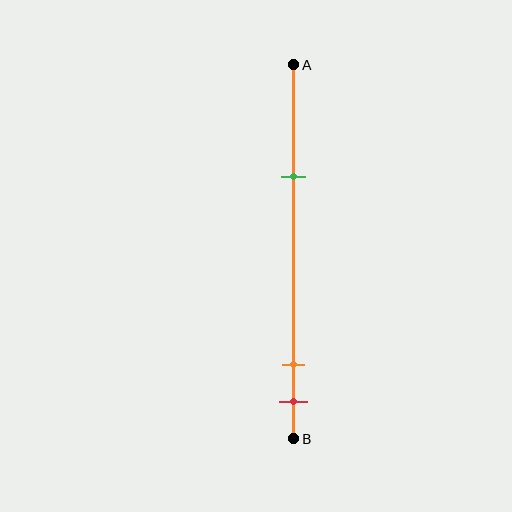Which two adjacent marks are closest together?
The orange and red marks are the closest adjacent pair.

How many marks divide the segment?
There are 3 marks dividing the segment.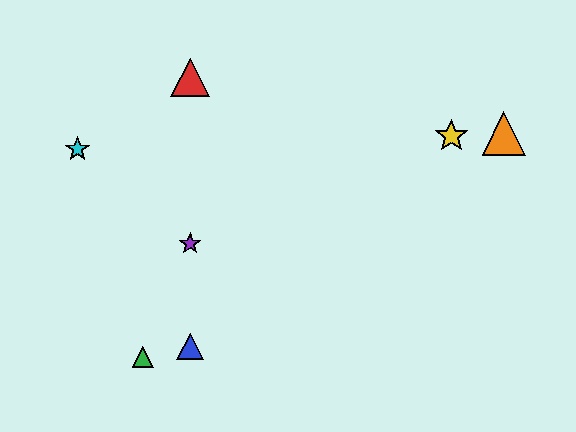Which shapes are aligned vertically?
The red triangle, the blue triangle, the purple star are aligned vertically.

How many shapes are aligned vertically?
3 shapes (the red triangle, the blue triangle, the purple star) are aligned vertically.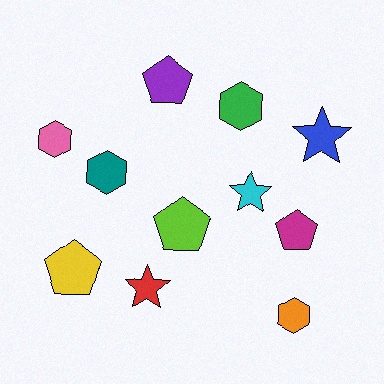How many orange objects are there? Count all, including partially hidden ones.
There is 1 orange object.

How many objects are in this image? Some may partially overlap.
There are 11 objects.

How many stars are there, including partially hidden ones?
There are 3 stars.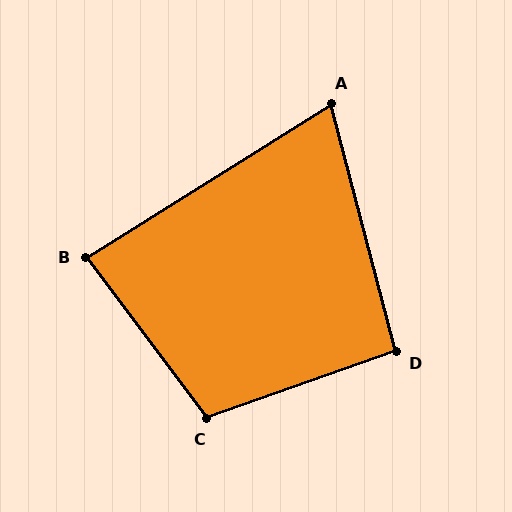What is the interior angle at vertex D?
Approximately 95 degrees (approximately right).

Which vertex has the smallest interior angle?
A, at approximately 73 degrees.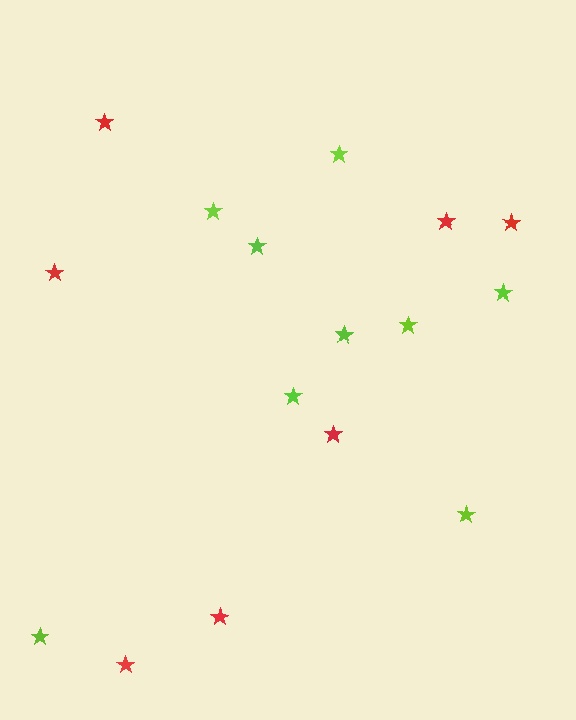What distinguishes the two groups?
There are 2 groups: one group of lime stars (9) and one group of red stars (7).